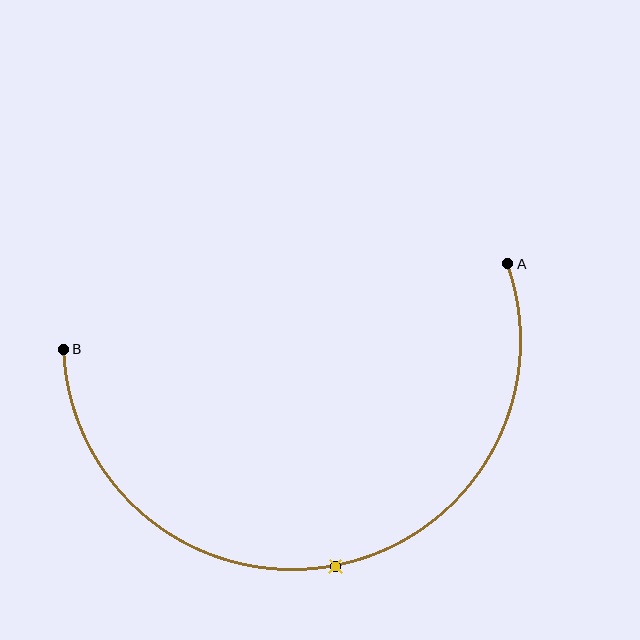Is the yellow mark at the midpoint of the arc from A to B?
Yes. The yellow mark lies on the arc at equal arc-length from both A and B — it is the arc midpoint.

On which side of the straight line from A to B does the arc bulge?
The arc bulges below the straight line connecting A and B.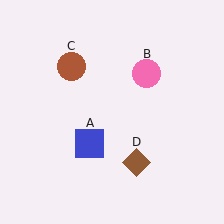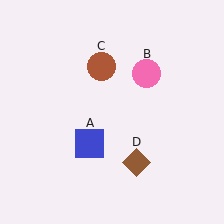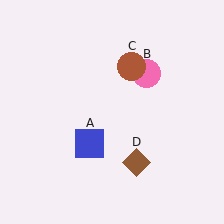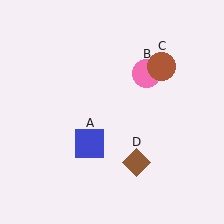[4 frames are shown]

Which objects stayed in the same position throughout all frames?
Blue square (object A) and pink circle (object B) and brown diamond (object D) remained stationary.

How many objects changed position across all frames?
1 object changed position: brown circle (object C).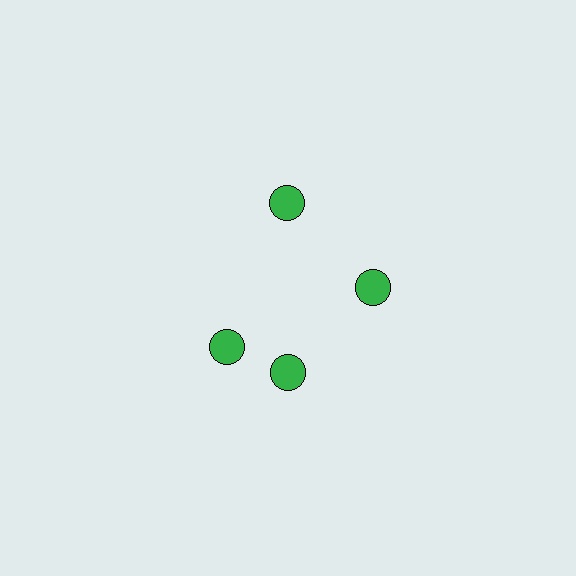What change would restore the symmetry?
The symmetry would be restored by rotating it back into even spacing with its neighbors so that all 4 circles sit at equal angles and equal distance from the center.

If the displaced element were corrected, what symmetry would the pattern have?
It would have 4-fold rotational symmetry — the pattern would map onto itself every 90 degrees.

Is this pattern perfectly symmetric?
No. The 4 green circles are arranged in a ring, but one element near the 9 o'clock position is rotated out of alignment along the ring, breaking the 4-fold rotational symmetry.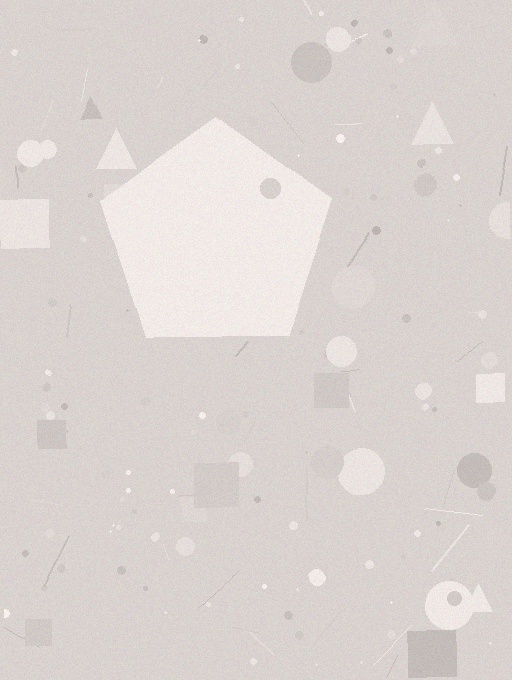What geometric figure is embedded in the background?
A pentagon is embedded in the background.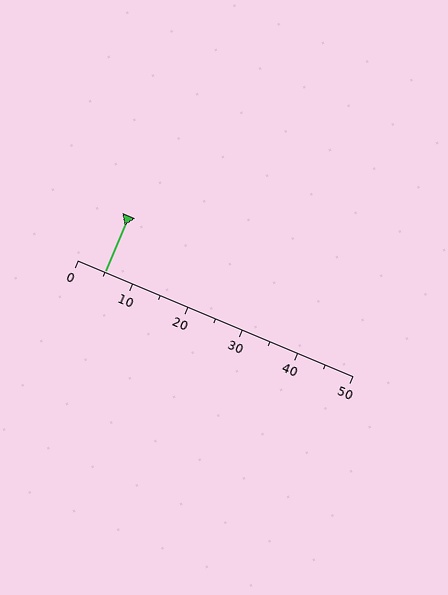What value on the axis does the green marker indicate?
The marker indicates approximately 5.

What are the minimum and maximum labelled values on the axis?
The axis runs from 0 to 50.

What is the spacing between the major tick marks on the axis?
The major ticks are spaced 10 apart.